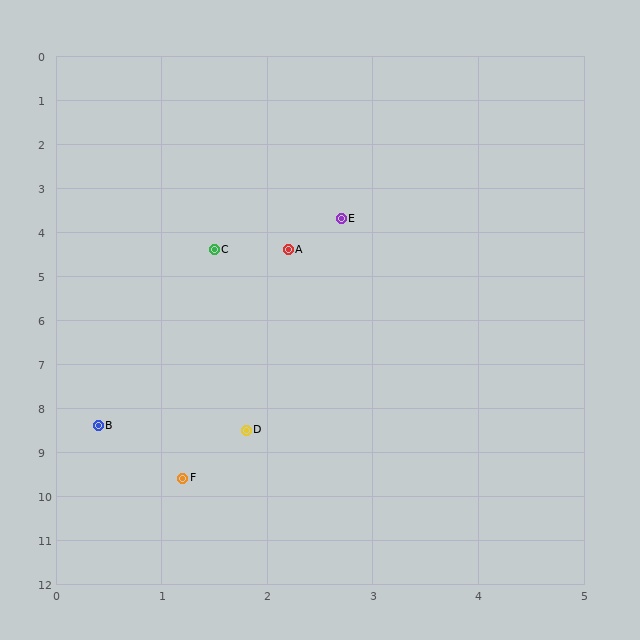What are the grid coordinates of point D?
Point D is at approximately (1.8, 8.5).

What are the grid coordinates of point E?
Point E is at approximately (2.7, 3.7).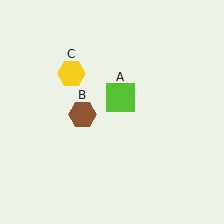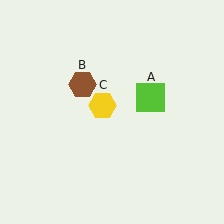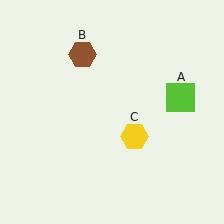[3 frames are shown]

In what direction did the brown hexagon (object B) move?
The brown hexagon (object B) moved up.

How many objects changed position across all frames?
3 objects changed position: lime square (object A), brown hexagon (object B), yellow hexagon (object C).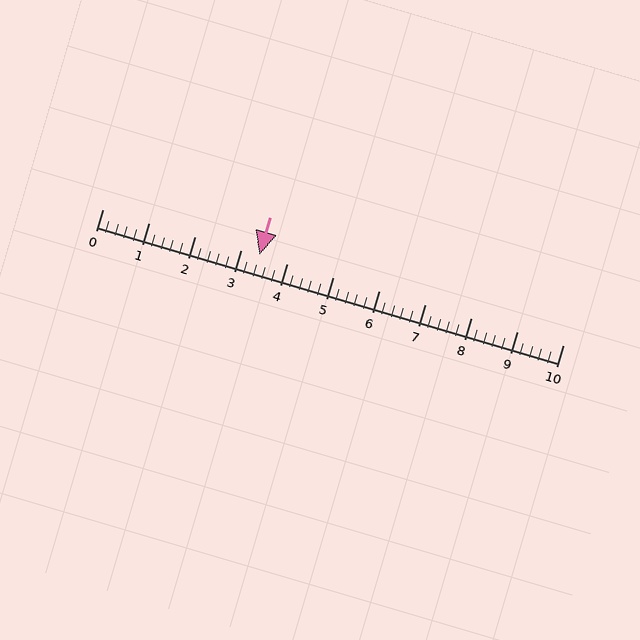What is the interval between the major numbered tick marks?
The major tick marks are spaced 1 units apart.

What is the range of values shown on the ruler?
The ruler shows values from 0 to 10.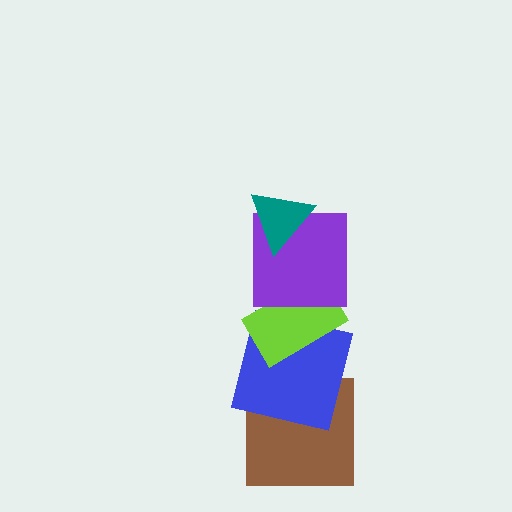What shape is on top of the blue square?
The lime rectangle is on top of the blue square.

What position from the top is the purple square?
The purple square is 2nd from the top.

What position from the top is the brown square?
The brown square is 5th from the top.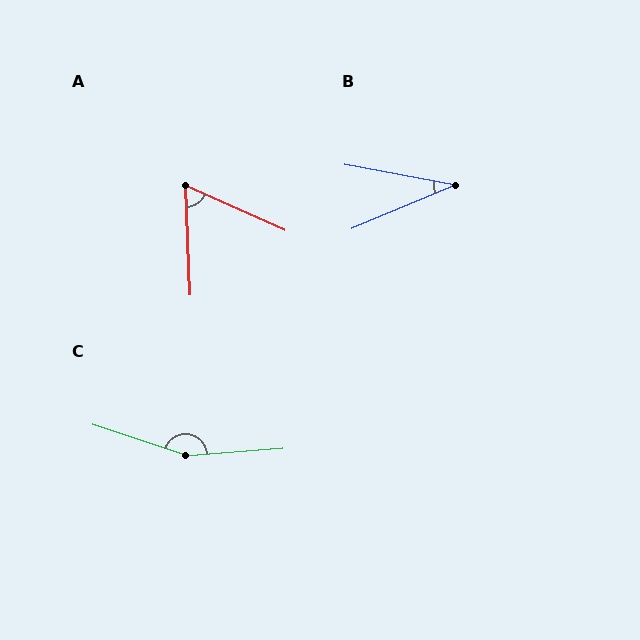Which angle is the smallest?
B, at approximately 33 degrees.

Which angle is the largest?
C, at approximately 158 degrees.